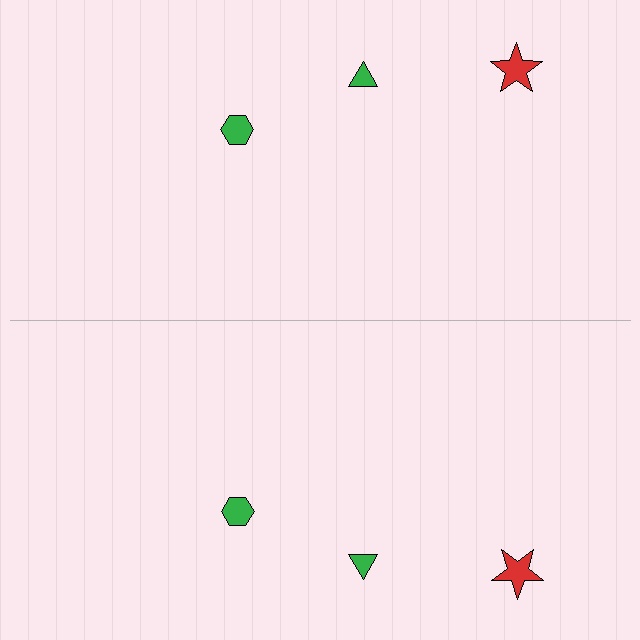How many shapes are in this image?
There are 6 shapes in this image.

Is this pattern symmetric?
Yes, this pattern has bilateral (reflection) symmetry.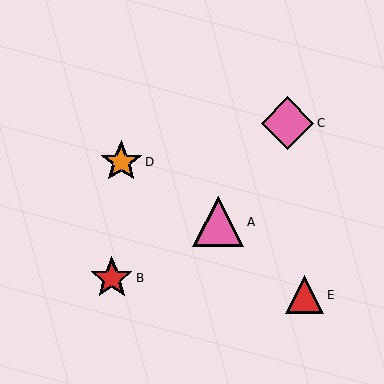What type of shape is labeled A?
Shape A is a pink triangle.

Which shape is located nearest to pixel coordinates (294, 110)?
The pink diamond (labeled C) at (287, 123) is nearest to that location.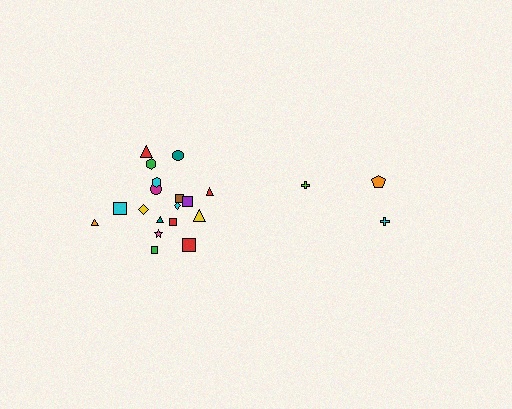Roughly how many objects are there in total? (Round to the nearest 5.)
Roughly 20 objects in total.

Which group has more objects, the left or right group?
The left group.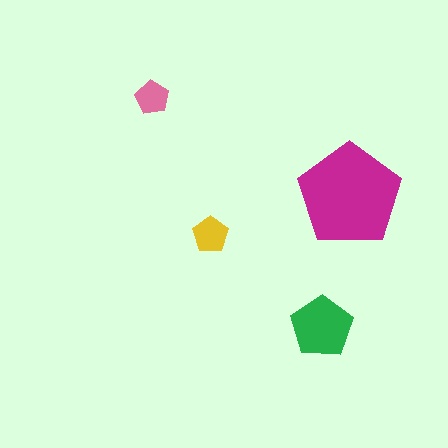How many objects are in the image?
There are 4 objects in the image.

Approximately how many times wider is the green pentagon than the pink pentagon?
About 2 times wider.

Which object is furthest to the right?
The magenta pentagon is rightmost.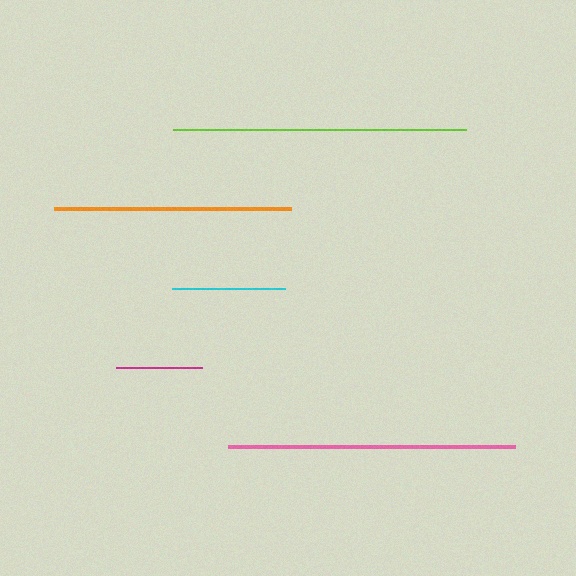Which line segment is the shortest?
The magenta line is the shortest at approximately 86 pixels.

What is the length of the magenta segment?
The magenta segment is approximately 86 pixels long.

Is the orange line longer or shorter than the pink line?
The pink line is longer than the orange line.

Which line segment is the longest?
The lime line is the longest at approximately 293 pixels.